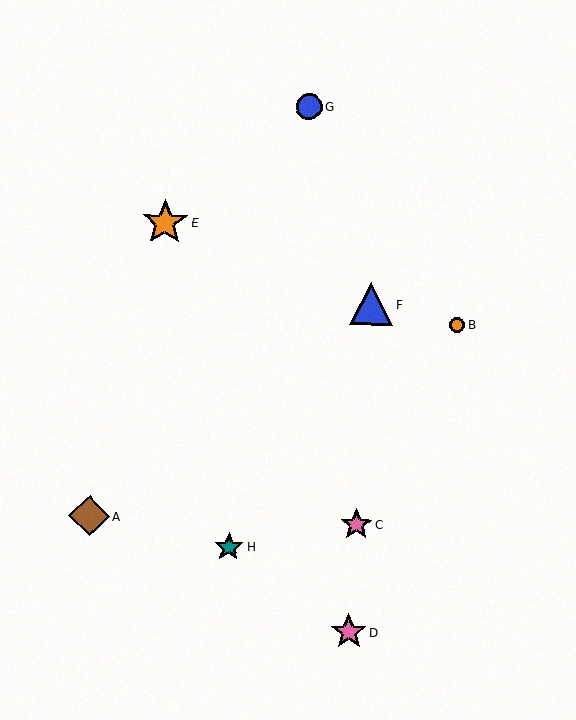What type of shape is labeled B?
Shape B is an orange circle.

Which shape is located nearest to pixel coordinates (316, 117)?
The blue circle (labeled G) at (309, 107) is nearest to that location.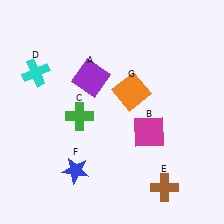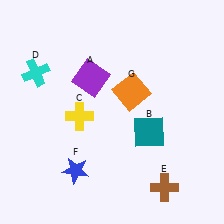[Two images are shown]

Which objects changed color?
B changed from magenta to teal. C changed from green to yellow.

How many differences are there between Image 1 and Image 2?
There are 2 differences between the two images.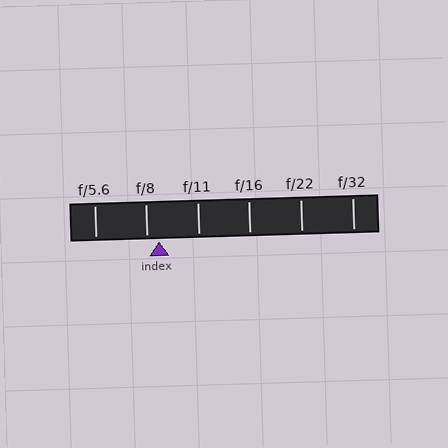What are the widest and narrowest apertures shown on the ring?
The widest aperture shown is f/5.6 and the narrowest is f/32.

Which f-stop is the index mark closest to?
The index mark is closest to f/8.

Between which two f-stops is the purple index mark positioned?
The index mark is between f/8 and f/11.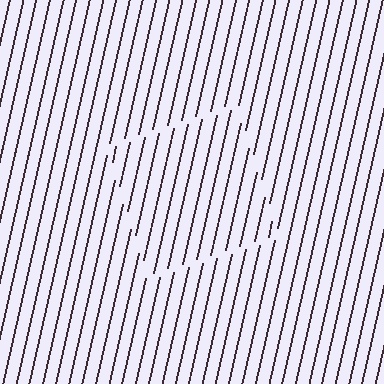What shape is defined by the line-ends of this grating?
An illusory square. The interior of the shape contains the same grating, shifted by half a period — the contour is defined by the phase discontinuity where line-ends from the inner and outer gratings abut.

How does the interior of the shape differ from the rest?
The interior of the shape contains the same grating, shifted by half a period — the contour is defined by the phase discontinuity where line-ends from the inner and outer gratings abut.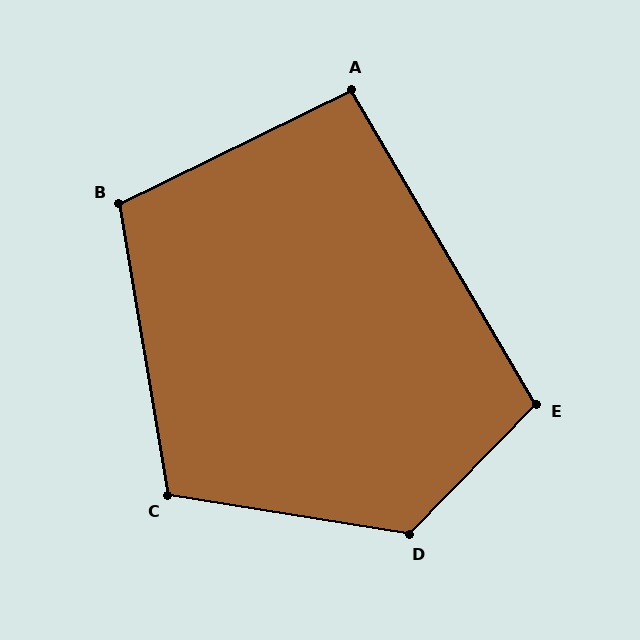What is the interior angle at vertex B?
Approximately 107 degrees (obtuse).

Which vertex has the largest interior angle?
D, at approximately 125 degrees.